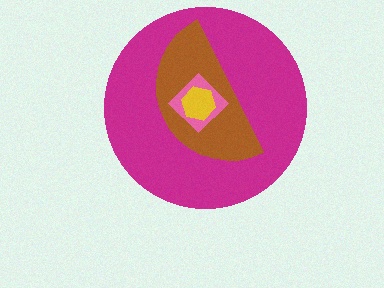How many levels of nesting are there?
4.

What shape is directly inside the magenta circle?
The brown semicircle.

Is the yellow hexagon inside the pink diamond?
Yes.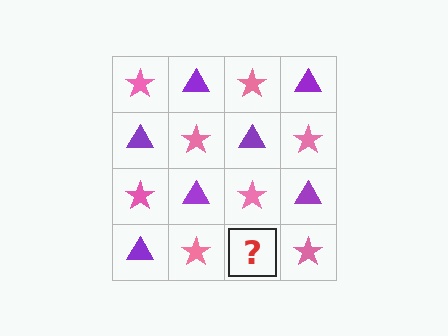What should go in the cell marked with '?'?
The missing cell should contain a purple triangle.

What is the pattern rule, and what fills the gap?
The rule is that it alternates pink star and purple triangle in a checkerboard pattern. The gap should be filled with a purple triangle.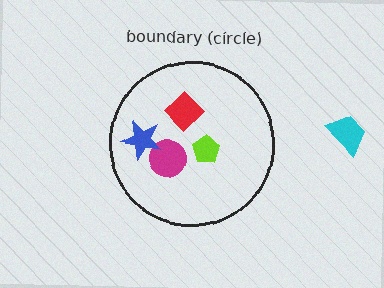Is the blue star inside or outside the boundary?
Inside.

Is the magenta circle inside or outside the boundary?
Inside.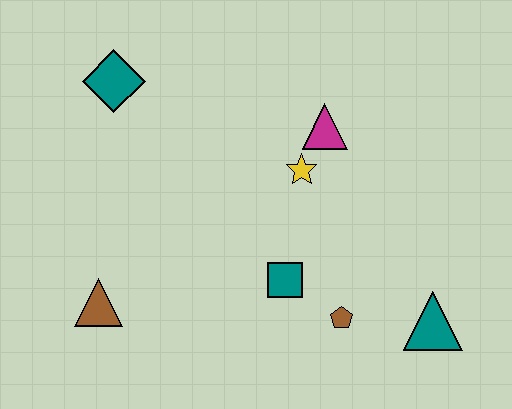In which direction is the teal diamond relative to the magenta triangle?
The teal diamond is to the left of the magenta triangle.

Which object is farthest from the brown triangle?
The teal triangle is farthest from the brown triangle.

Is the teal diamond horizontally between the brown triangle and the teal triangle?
Yes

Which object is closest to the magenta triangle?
The yellow star is closest to the magenta triangle.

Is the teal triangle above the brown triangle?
No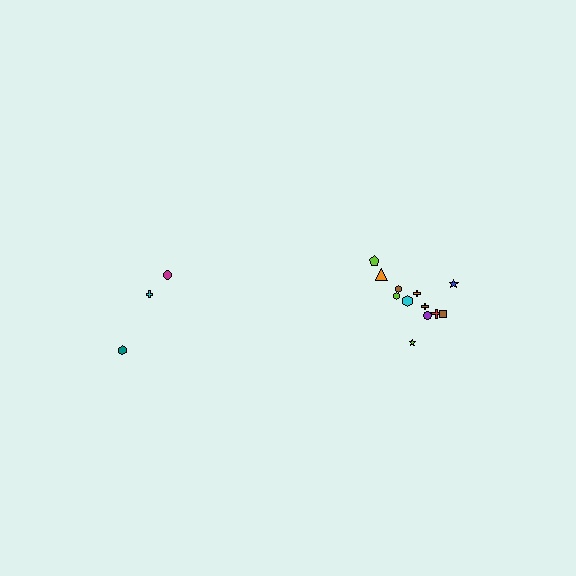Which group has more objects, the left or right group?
The right group.